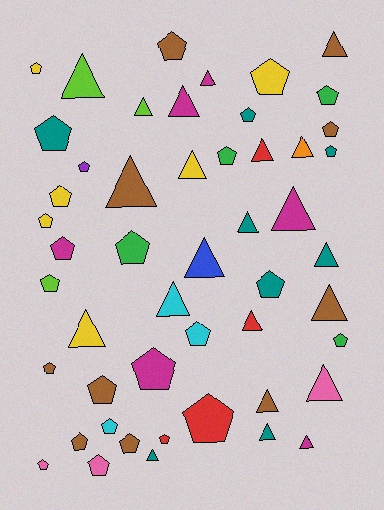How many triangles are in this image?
There are 22 triangles.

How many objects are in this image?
There are 50 objects.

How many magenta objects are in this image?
There are 6 magenta objects.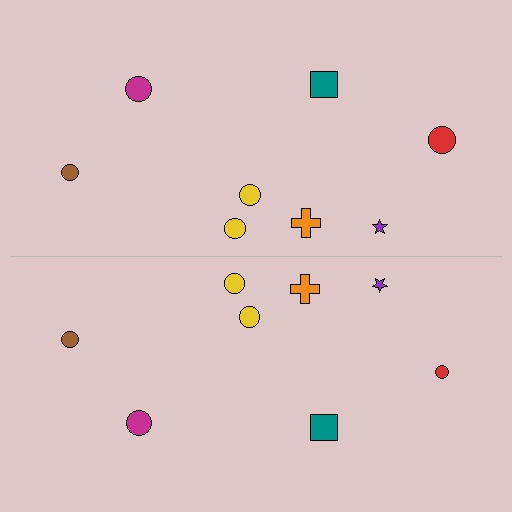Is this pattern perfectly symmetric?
No, the pattern is not perfectly symmetric. The red circle on the bottom side has a different size than its mirror counterpart.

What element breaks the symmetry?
The red circle on the bottom side has a different size than its mirror counterpart.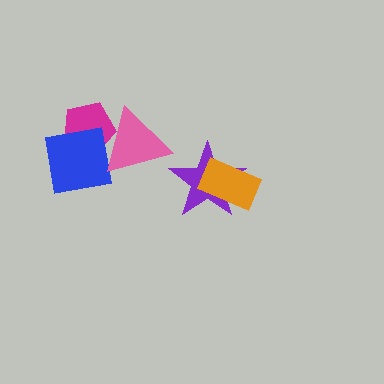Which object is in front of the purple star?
The orange rectangle is in front of the purple star.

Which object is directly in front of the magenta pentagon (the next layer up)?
The blue square is directly in front of the magenta pentagon.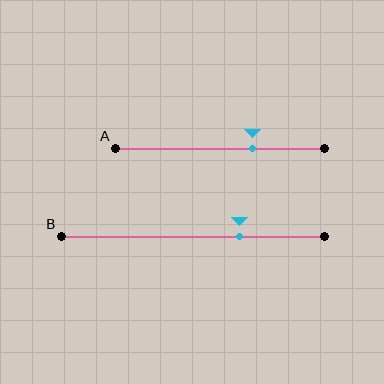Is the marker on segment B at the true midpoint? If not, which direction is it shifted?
No, the marker on segment B is shifted to the right by about 18% of the segment length.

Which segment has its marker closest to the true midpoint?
Segment A has its marker closest to the true midpoint.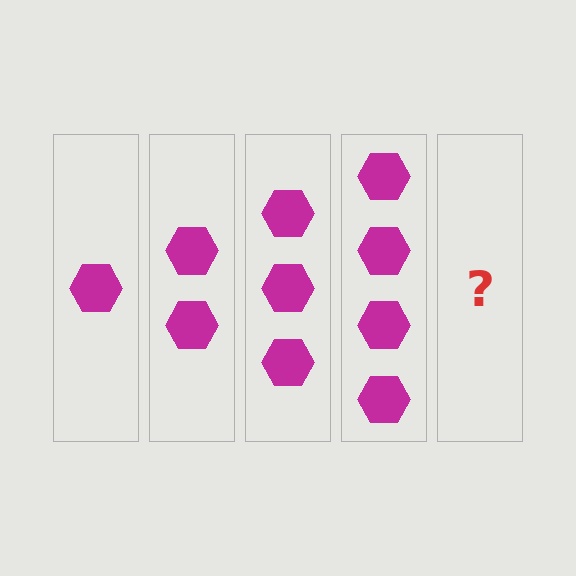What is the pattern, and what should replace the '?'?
The pattern is that each step adds one more hexagon. The '?' should be 5 hexagons.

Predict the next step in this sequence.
The next step is 5 hexagons.